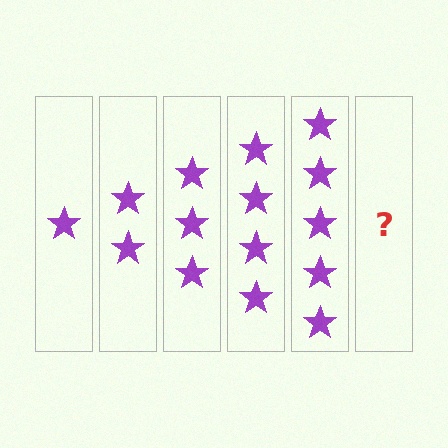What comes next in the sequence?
The next element should be 6 stars.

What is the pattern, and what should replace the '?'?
The pattern is that each step adds one more star. The '?' should be 6 stars.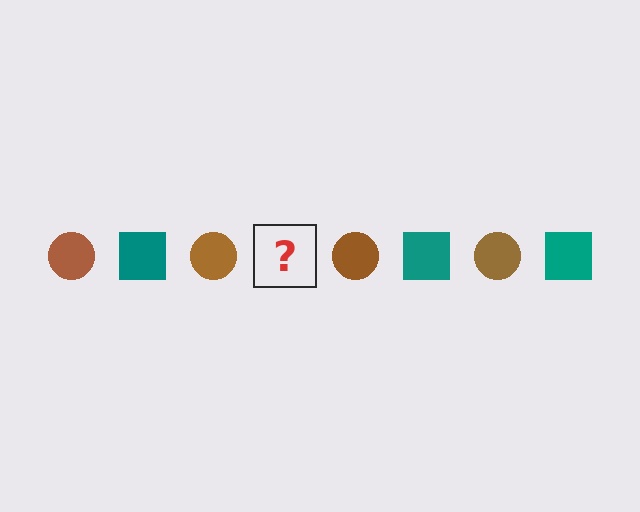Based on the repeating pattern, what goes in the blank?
The blank should be a teal square.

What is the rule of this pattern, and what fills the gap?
The rule is that the pattern alternates between brown circle and teal square. The gap should be filled with a teal square.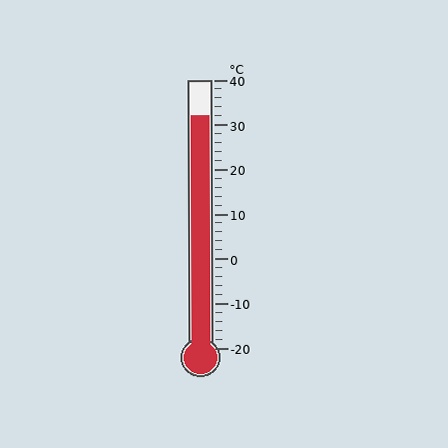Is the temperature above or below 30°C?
The temperature is above 30°C.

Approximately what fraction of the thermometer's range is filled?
The thermometer is filled to approximately 85% of its range.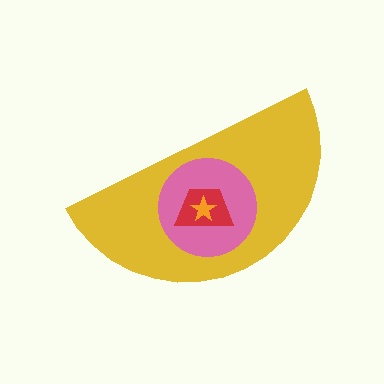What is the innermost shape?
The orange star.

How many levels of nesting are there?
4.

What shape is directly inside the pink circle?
The red trapezoid.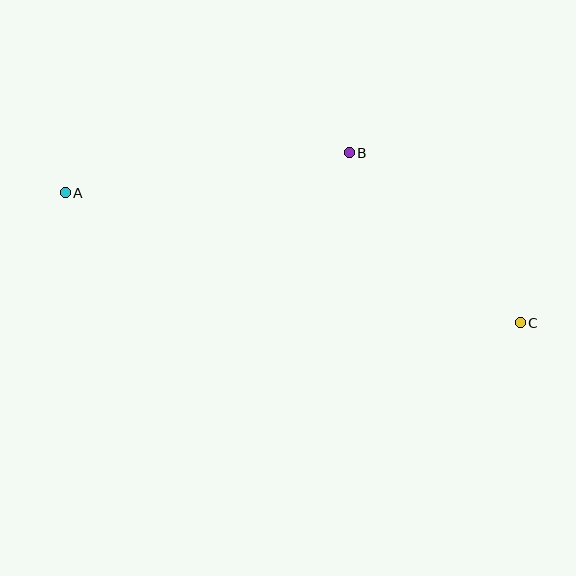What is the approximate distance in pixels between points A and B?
The distance between A and B is approximately 287 pixels.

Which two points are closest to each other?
Points B and C are closest to each other.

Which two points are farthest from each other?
Points A and C are farthest from each other.